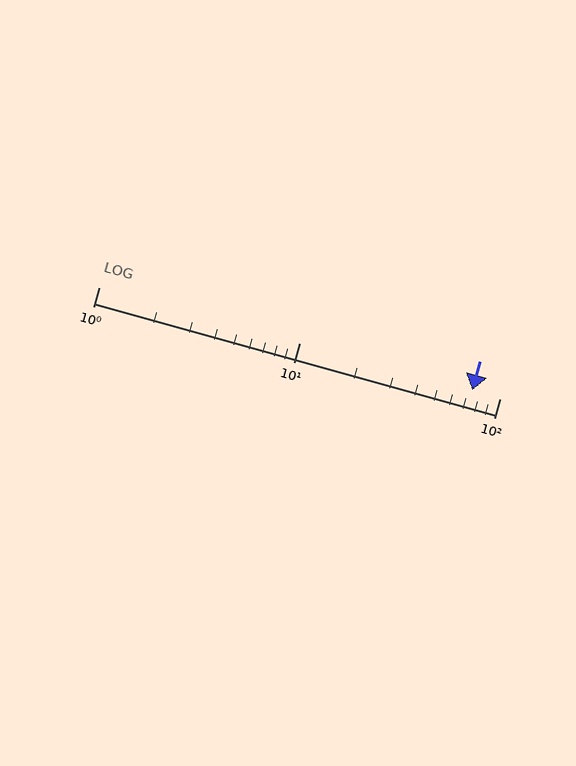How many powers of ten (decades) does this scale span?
The scale spans 2 decades, from 1 to 100.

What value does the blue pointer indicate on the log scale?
The pointer indicates approximately 73.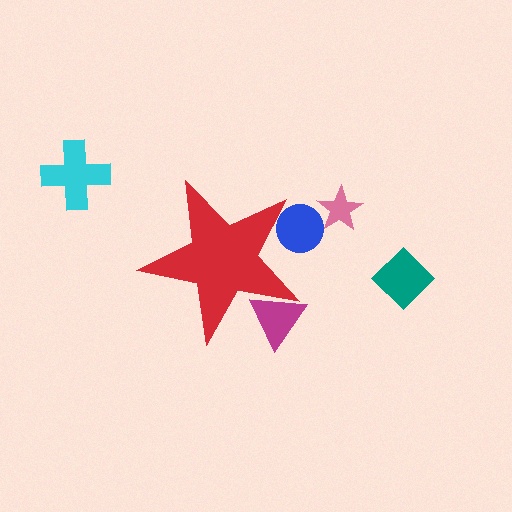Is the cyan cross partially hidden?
No, the cyan cross is fully visible.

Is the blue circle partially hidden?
Yes, the blue circle is partially hidden behind the red star.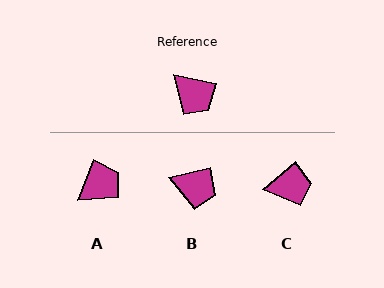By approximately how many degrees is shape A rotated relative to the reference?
Approximately 81 degrees counter-clockwise.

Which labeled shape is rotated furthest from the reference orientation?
A, about 81 degrees away.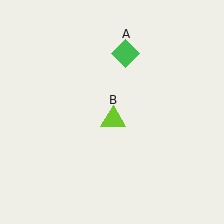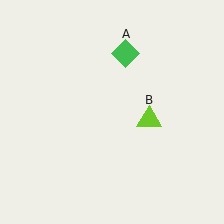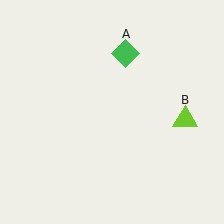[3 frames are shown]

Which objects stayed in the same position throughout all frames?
Green diamond (object A) remained stationary.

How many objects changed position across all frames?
1 object changed position: lime triangle (object B).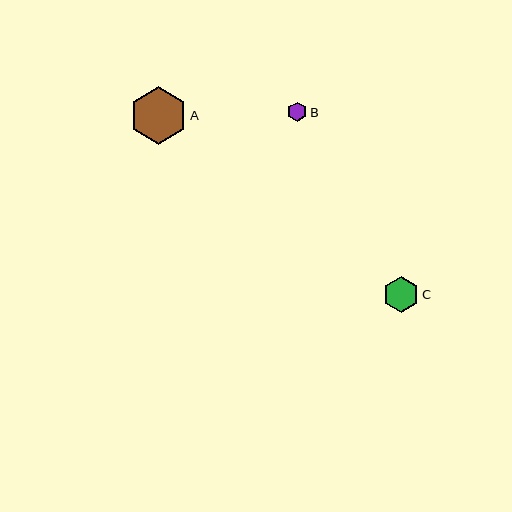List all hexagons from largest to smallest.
From largest to smallest: A, C, B.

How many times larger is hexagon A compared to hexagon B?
Hexagon A is approximately 3.0 times the size of hexagon B.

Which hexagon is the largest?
Hexagon A is the largest with a size of approximately 58 pixels.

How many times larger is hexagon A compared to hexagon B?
Hexagon A is approximately 3.0 times the size of hexagon B.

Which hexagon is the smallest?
Hexagon B is the smallest with a size of approximately 19 pixels.